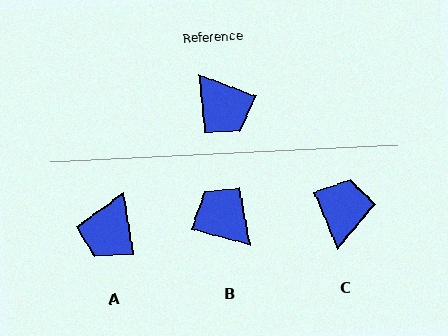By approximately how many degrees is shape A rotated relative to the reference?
Approximately 61 degrees clockwise.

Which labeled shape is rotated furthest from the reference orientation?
B, about 175 degrees away.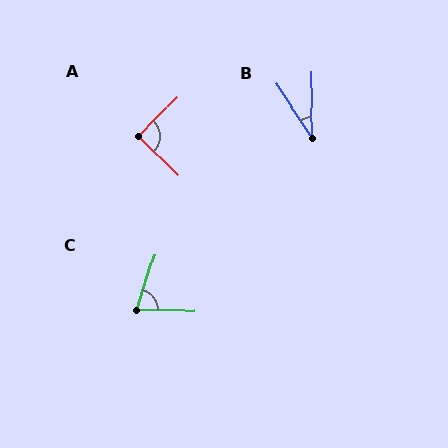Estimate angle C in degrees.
Approximately 72 degrees.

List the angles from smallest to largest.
B (33°), C (72°), A (89°).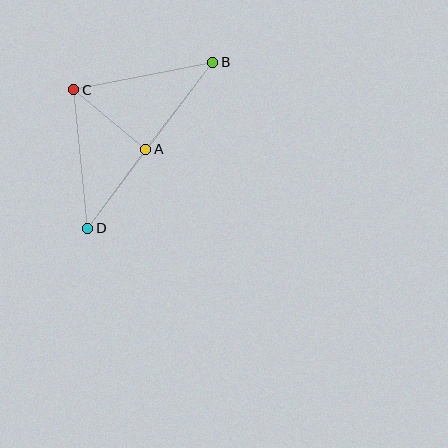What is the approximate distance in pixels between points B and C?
The distance between B and C is approximately 141 pixels.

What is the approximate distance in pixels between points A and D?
The distance between A and D is approximately 98 pixels.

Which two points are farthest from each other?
Points B and D are farthest from each other.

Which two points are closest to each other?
Points A and C are closest to each other.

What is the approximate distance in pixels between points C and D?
The distance between C and D is approximately 139 pixels.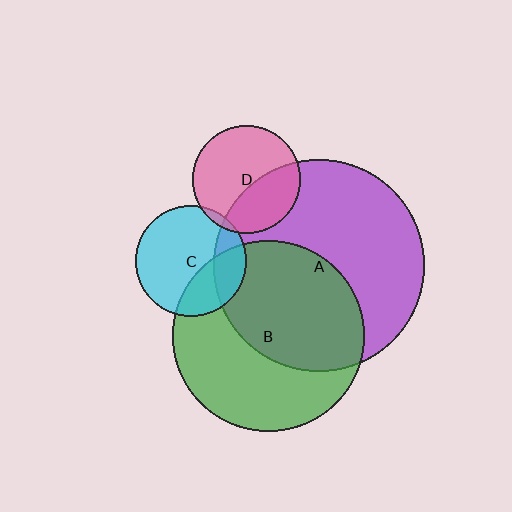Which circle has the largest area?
Circle A (purple).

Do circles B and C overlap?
Yes.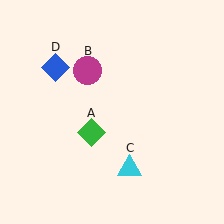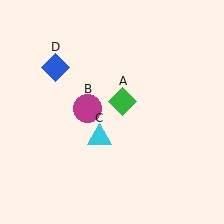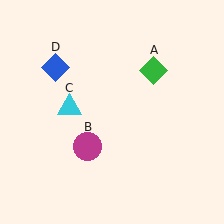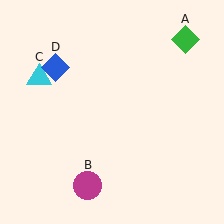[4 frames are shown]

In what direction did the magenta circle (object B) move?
The magenta circle (object B) moved down.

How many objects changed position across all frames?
3 objects changed position: green diamond (object A), magenta circle (object B), cyan triangle (object C).